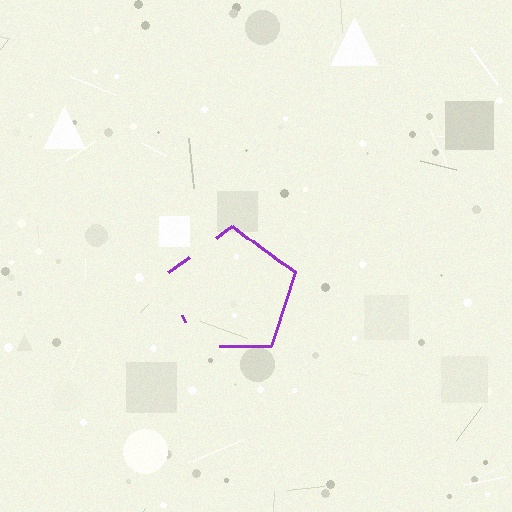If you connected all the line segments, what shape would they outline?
They would outline a pentagon.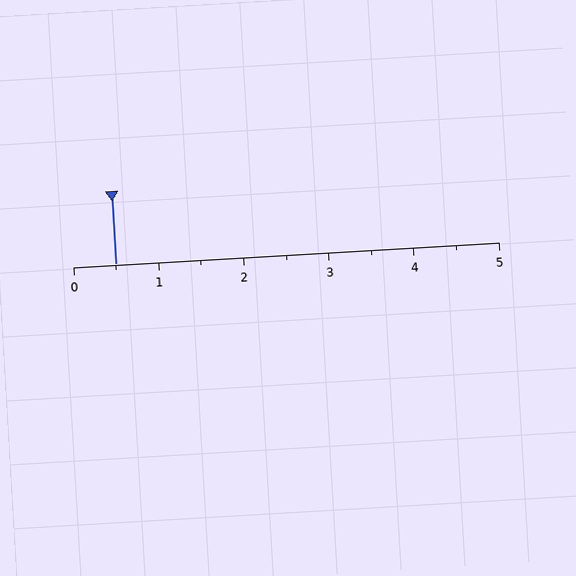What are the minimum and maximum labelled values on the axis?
The axis runs from 0 to 5.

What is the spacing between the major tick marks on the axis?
The major ticks are spaced 1 apart.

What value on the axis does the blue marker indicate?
The marker indicates approximately 0.5.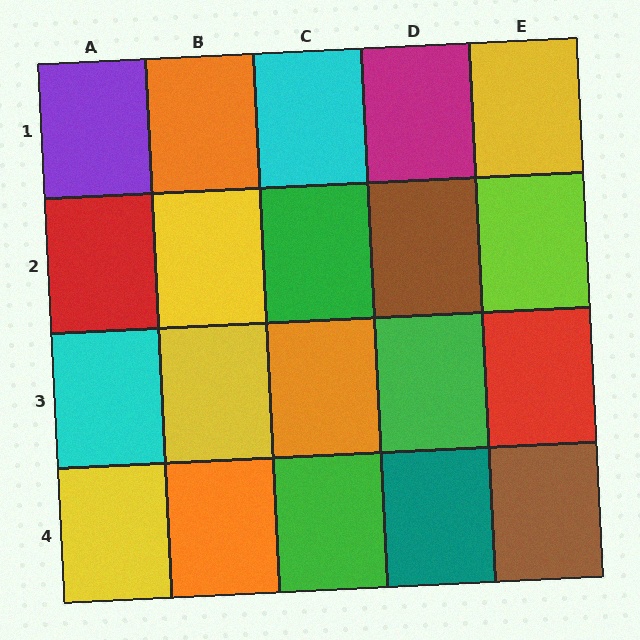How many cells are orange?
3 cells are orange.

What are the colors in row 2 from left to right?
Red, yellow, green, brown, lime.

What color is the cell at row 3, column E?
Red.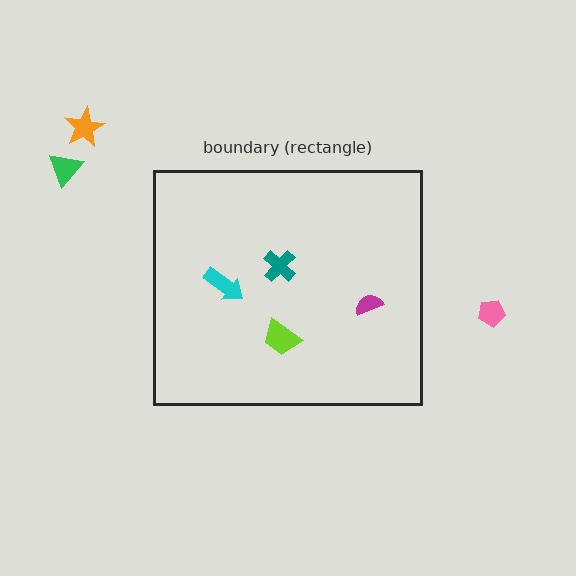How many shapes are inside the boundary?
4 inside, 3 outside.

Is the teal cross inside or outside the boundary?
Inside.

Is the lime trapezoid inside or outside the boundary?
Inside.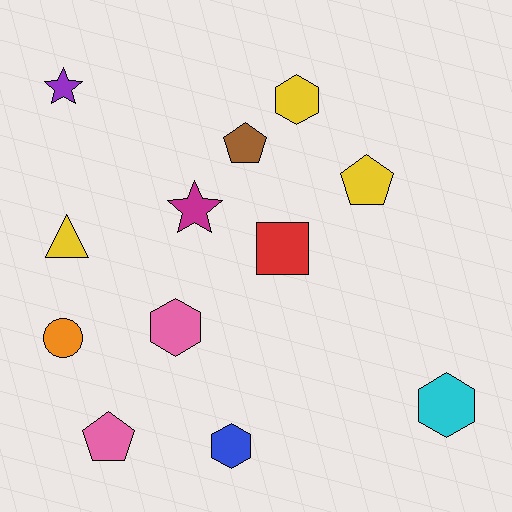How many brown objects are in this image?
There is 1 brown object.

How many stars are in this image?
There are 2 stars.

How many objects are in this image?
There are 12 objects.